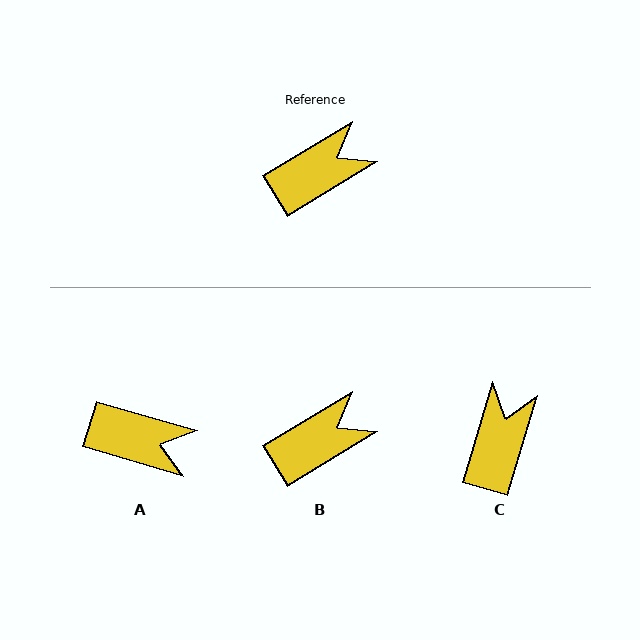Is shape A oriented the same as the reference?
No, it is off by about 48 degrees.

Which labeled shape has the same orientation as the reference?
B.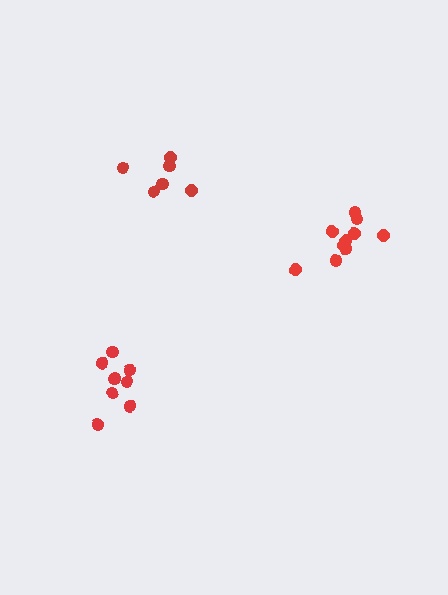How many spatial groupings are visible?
There are 3 spatial groupings.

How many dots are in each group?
Group 1: 6 dots, Group 2: 10 dots, Group 3: 9 dots (25 total).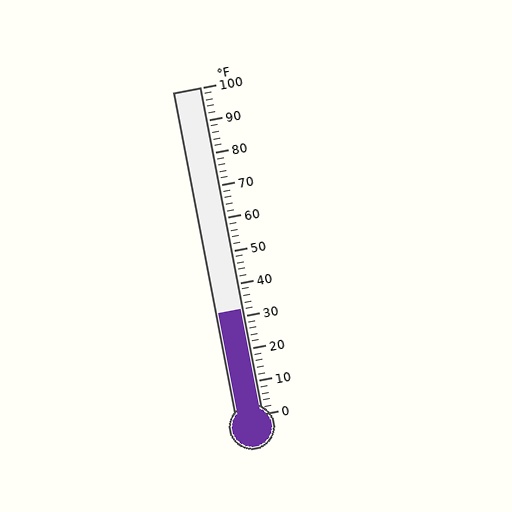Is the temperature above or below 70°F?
The temperature is below 70°F.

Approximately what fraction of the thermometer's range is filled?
The thermometer is filled to approximately 30% of its range.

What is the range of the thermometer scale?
The thermometer scale ranges from 0°F to 100°F.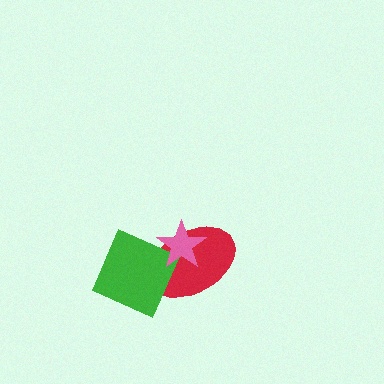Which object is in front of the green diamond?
The pink star is in front of the green diamond.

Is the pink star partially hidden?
No, no other shape covers it.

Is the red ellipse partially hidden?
Yes, it is partially covered by another shape.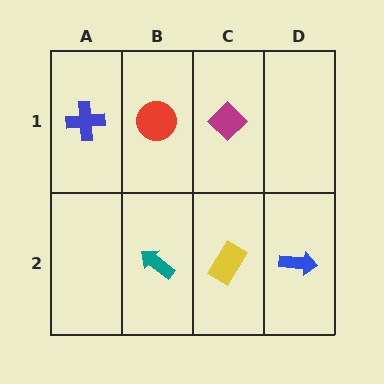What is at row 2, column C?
A yellow rectangle.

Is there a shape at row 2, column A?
No, that cell is empty.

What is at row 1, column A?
A blue cross.